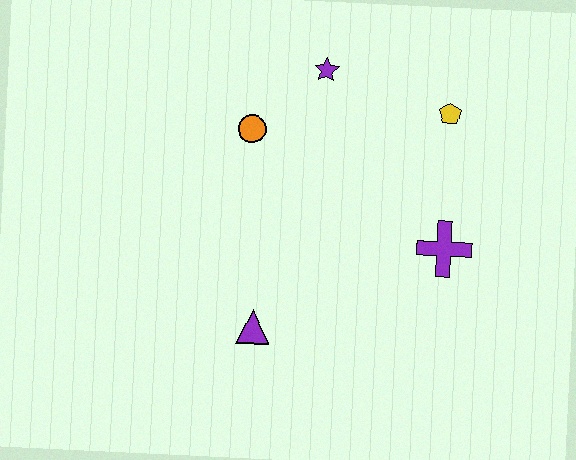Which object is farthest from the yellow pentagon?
The purple triangle is farthest from the yellow pentagon.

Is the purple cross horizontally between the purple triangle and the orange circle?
No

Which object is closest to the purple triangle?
The orange circle is closest to the purple triangle.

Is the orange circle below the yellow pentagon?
Yes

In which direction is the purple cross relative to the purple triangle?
The purple cross is to the right of the purple triangle.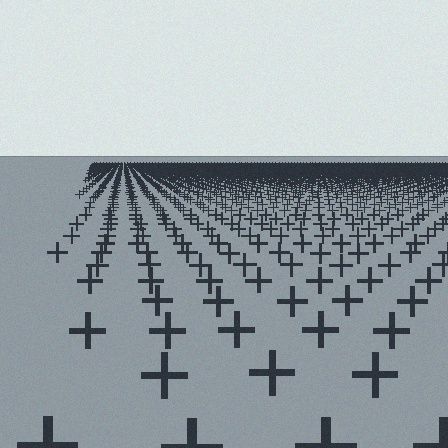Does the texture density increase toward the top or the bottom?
Density increases toward the top.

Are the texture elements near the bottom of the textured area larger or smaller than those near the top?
Larger. Near the bottom, elements are closer to the viewer and appear at a bigger on-screen size.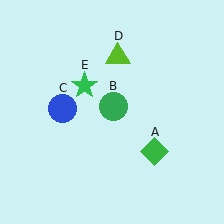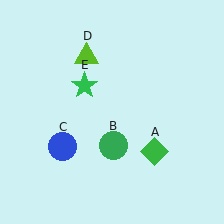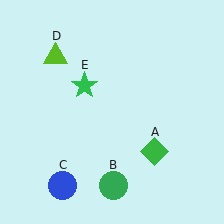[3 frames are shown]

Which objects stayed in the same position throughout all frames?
Green diamond (object A) and green star (object E) remained stationary.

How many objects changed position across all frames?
3 objects changed position: green circle (object B), blue circle (object C), lime triangle (object D).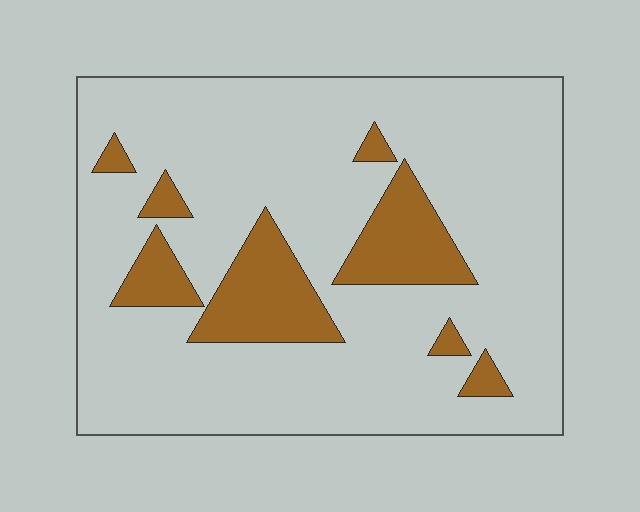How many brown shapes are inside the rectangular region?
8.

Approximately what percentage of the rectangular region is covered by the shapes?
Approximately 15%.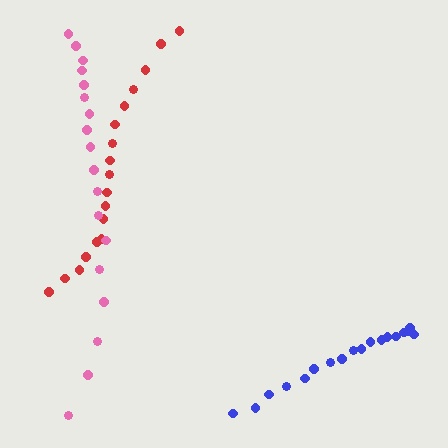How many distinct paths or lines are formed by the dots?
There are 3 distinct paths.